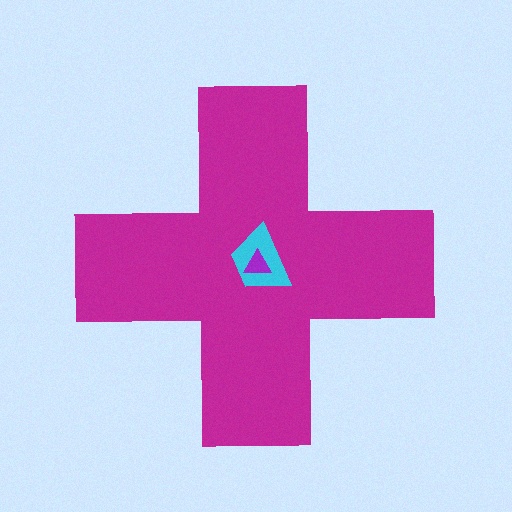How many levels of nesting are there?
3.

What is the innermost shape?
The purple triangle.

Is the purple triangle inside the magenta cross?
Yes.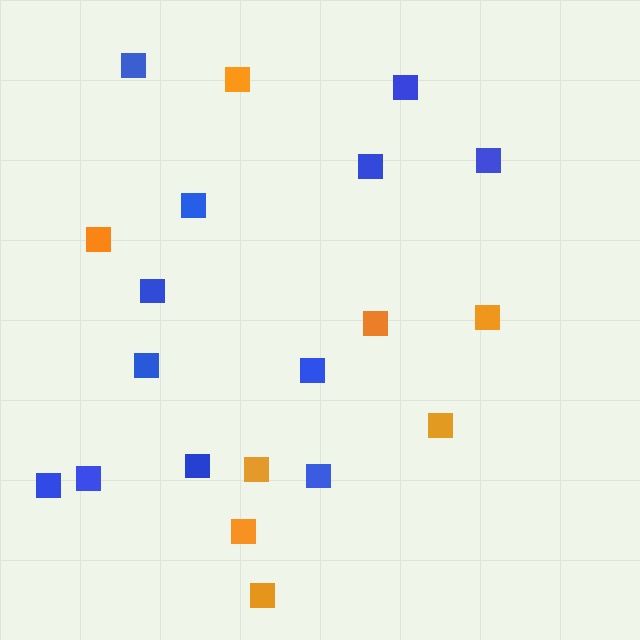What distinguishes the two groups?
There are 2 groups: one group of orange squares (8) and one group of blue squares (12).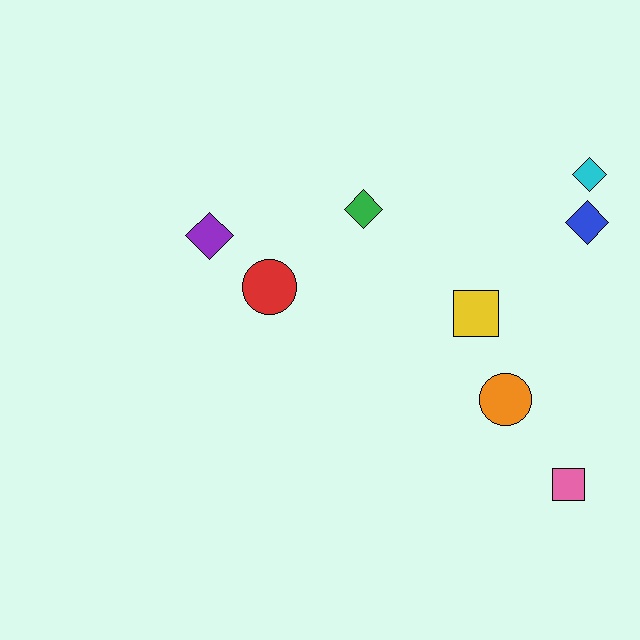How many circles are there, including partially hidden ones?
There are 2 circles.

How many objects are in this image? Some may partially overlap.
There are 8 objects.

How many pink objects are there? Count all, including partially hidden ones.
There is 1 pink object.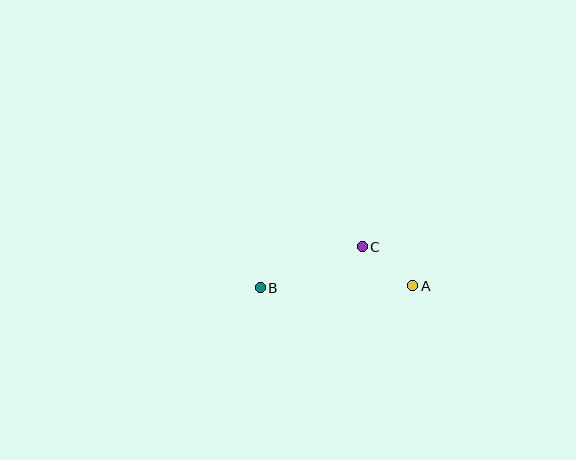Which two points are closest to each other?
Points A and C are closest to each other.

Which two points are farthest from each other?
Points A and B are farthest from each other.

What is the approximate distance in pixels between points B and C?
The distance between B and C is approximately 110 pixels.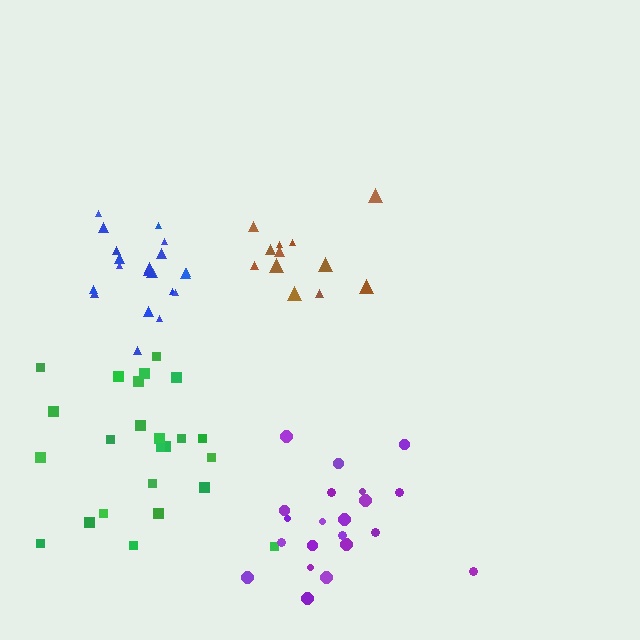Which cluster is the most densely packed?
Blue.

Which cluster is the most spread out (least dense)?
Green.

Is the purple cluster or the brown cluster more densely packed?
Purple.